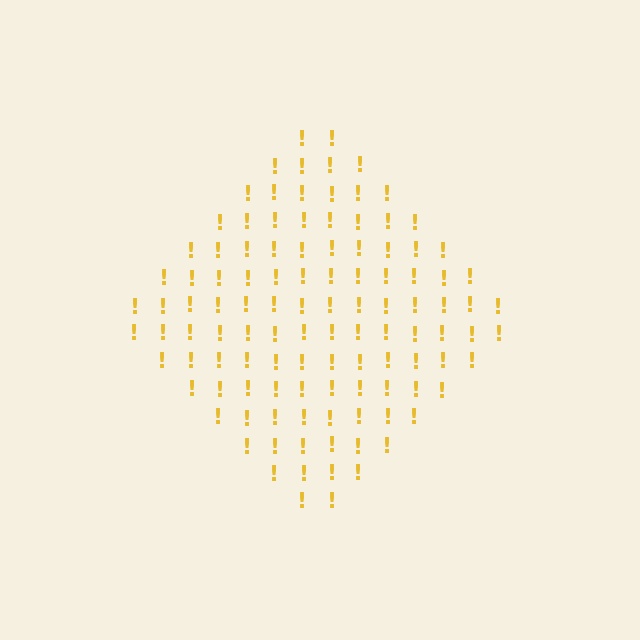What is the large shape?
The large shape is a diamond.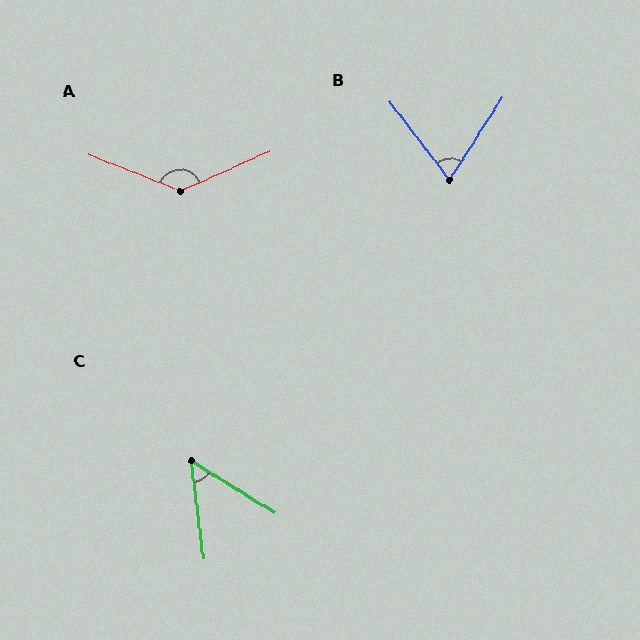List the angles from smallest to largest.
C (51°), B (70°), A (134°).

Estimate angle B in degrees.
Approximately 70 degrees.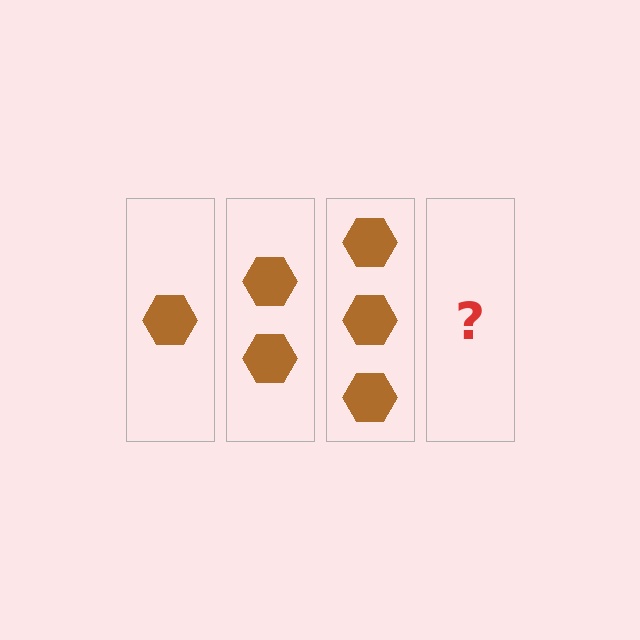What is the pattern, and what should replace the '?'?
The pattern is that each step adds one more hexagon. The '?' should be 4 hexagons.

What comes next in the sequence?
The next element should be 4 hexagons.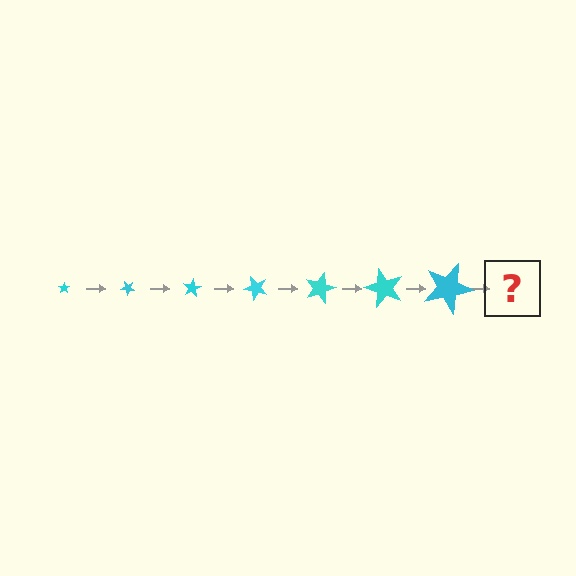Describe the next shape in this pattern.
It should be a star, larger than the previous one and rotated 280 degrees from the start.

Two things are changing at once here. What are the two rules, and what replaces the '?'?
The two rules are that the star grows larger each step and it rotates 40 degrees each step. The '?' should be a star, larger than the previous one and rotated 280 degrees from the start.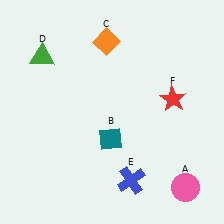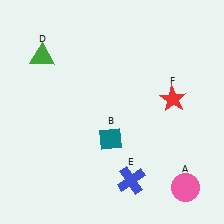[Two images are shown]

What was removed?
The orange diamond (C) was removed in Image 2.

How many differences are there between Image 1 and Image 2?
There is 1 difference between the two images.